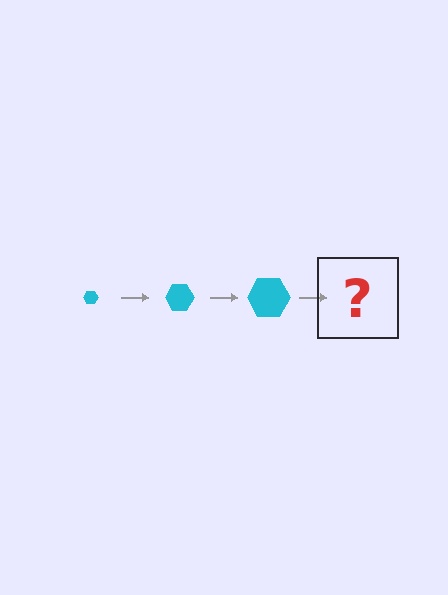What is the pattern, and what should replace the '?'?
The pattern is that the hexagon gets progressively larger each step. The '?' should be a cyan hexagon, larger than the previous one.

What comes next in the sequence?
The next element should be a cyan hexagon, larger than the previous one.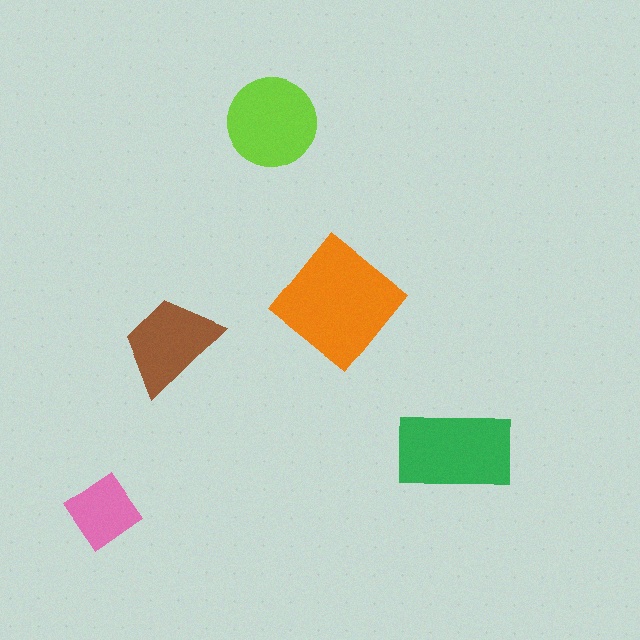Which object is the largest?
The orange diamond.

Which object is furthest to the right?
The green rectangle is rightmost.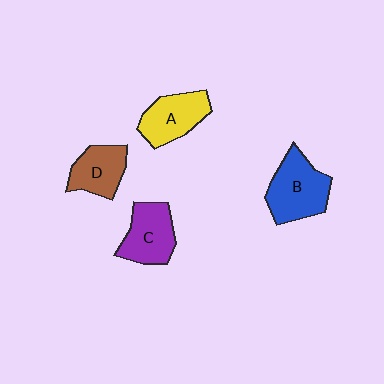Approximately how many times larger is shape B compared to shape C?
Approximately 1.2 times.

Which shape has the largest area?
Shape B (blue).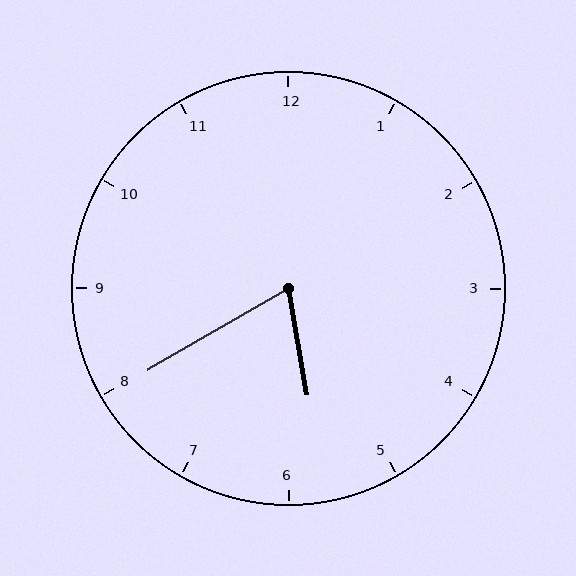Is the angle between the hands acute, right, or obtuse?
It is acute.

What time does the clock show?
5:40.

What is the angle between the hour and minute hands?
Approximately 70 degrees.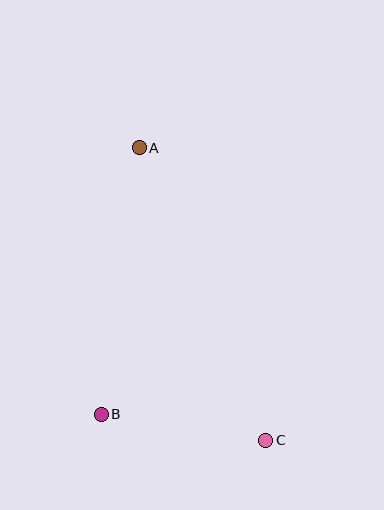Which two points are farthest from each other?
Points A and C are farthest from each other.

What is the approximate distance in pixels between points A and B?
The distance between A and B is approximately 269 pixels.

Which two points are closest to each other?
Points B and C are closest to each other.